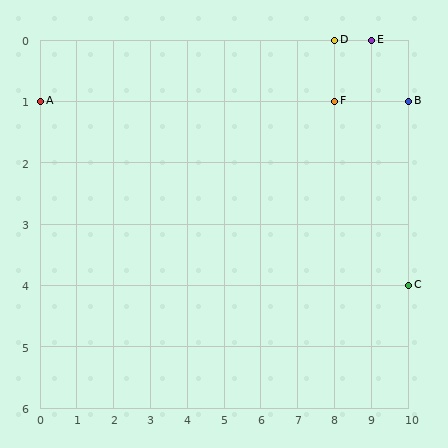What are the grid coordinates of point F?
Point F is at grid coordinates (8, 1).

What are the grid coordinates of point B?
Point B is at grid coordinates (10, 1).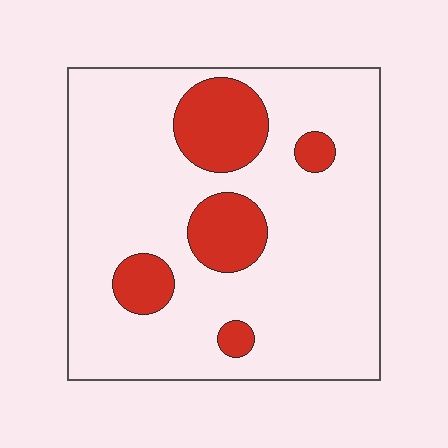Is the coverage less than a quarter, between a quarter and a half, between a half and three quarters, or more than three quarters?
Less than a quarter.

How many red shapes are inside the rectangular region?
5.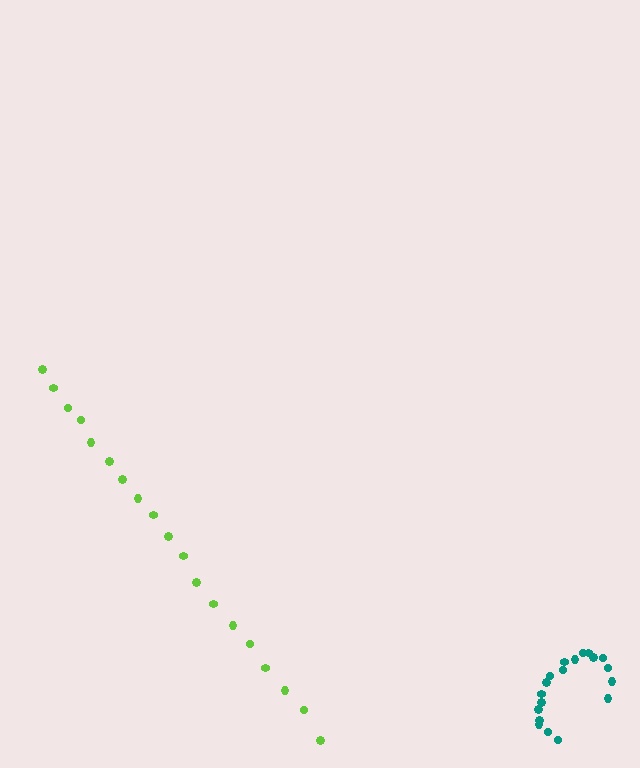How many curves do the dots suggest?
There are 2 distinct paths.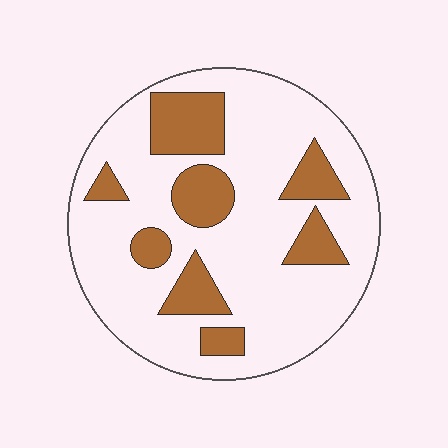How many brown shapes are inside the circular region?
8.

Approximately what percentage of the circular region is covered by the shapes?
Approximately 25%.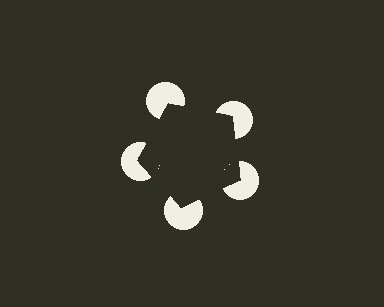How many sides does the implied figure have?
5 sides.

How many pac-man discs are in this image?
There are 5 — one at each vertex of the illusory pentagon.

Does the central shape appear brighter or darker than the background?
It typically appears slightly darker than the background, even though no actual brightness change is drawn.